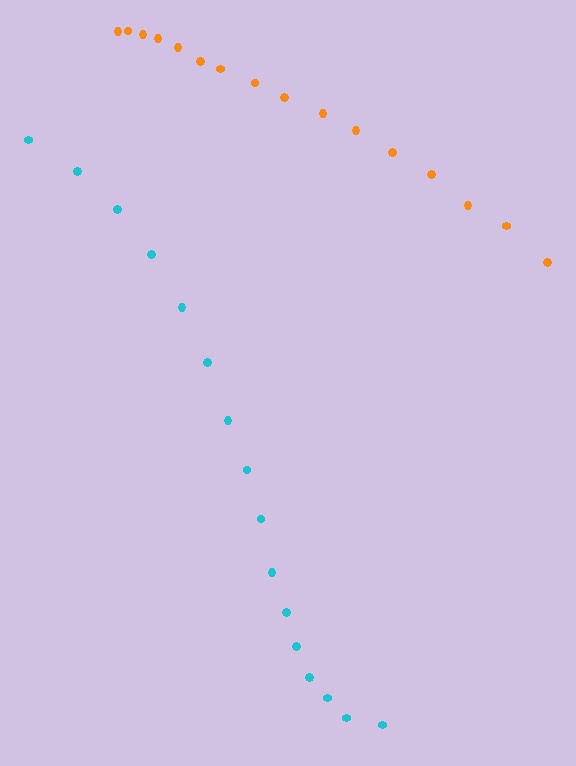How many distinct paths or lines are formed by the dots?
There are 2 distinct paths.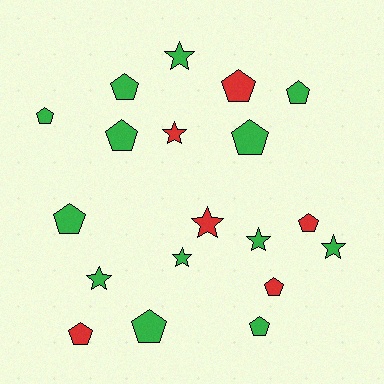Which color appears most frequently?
Green, with 13 objects.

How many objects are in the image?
There are 19 objects.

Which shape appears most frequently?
Pentagon, with 12 objects.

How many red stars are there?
There are 2 red stars.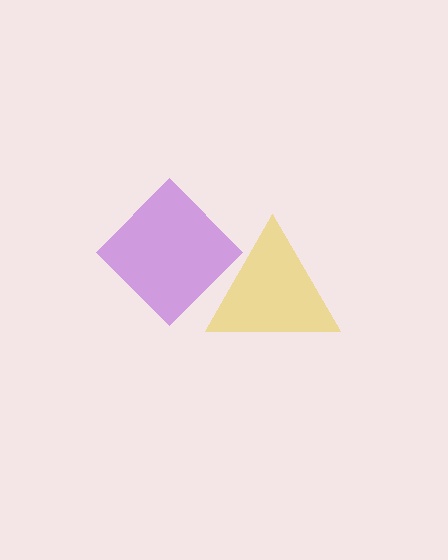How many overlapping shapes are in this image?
There are 2 overlapping shapes in the image.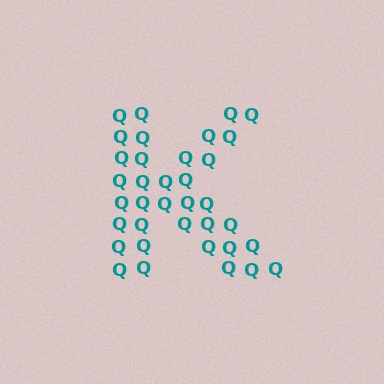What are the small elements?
The small elements are letter Q's.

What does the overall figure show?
The overall figure shows the letter K.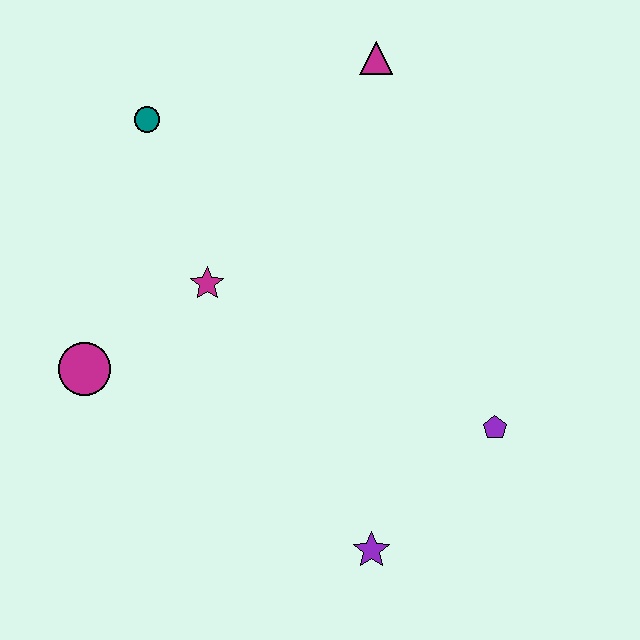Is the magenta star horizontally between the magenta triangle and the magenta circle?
Yes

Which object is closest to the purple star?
The purple pentagon is closest to the purple star.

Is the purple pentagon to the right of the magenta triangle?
Yes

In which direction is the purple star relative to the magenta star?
The purple star is below the magenta star.